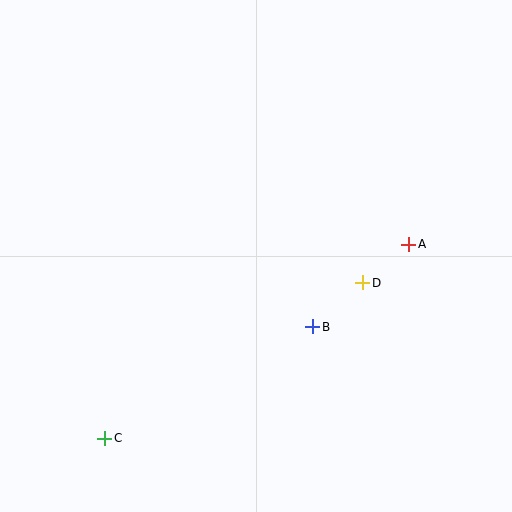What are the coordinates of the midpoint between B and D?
The midpoint between B and D is at (338, 305).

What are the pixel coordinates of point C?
Point C is at (105, 438).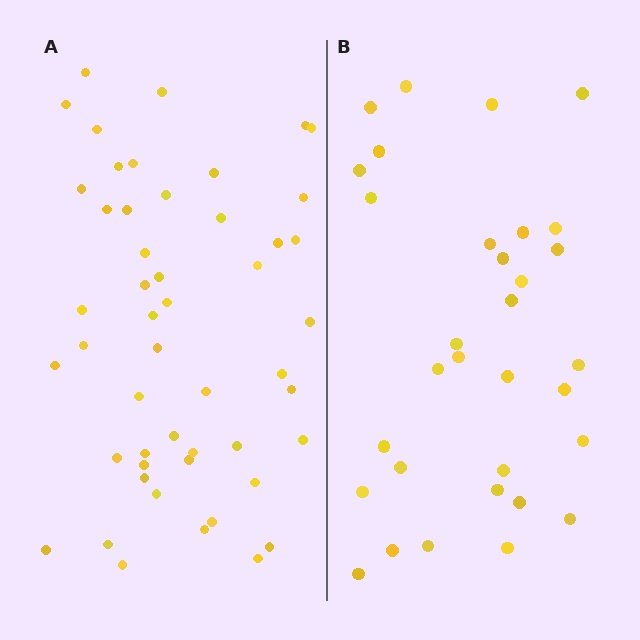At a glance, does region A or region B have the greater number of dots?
Region A (the left region) has more dots.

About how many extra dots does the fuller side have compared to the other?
Region A has approximately 20 more dots than region B.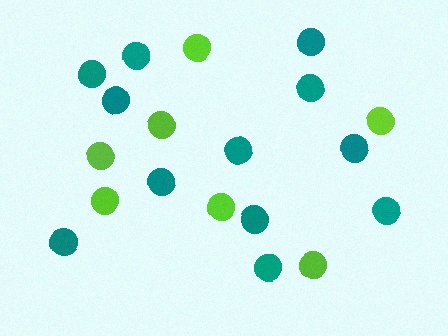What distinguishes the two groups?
There are 2 groups: one group of lime circles (7) and one group of teal circles (12).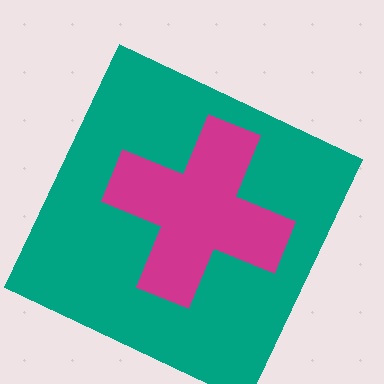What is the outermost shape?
The teal square.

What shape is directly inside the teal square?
The magenta cross.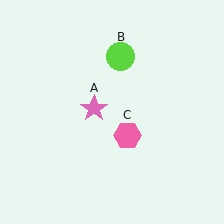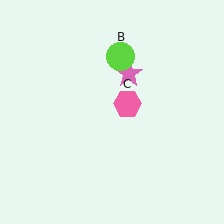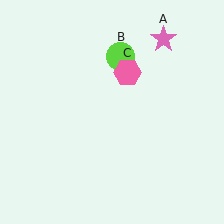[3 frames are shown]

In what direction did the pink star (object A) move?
The pink star (object A) moved up and to the right.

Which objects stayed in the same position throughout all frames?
Lime circle (object B) remained stationary.